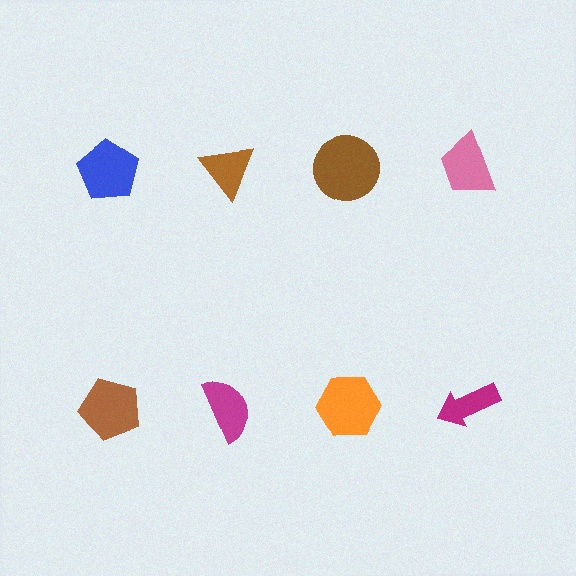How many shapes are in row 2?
4 shapes.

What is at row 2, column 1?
A brown pentagon.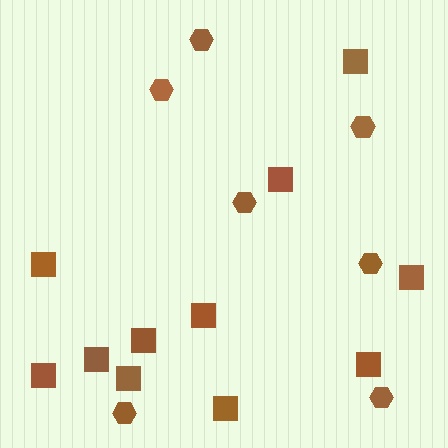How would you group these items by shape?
There are 2 groups: one group of squares (11) and one group of hexagons (7).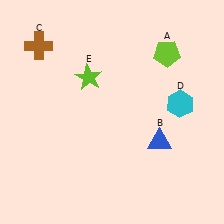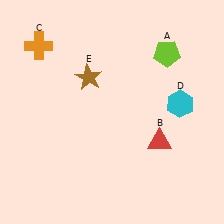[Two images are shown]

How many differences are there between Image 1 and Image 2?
There are 3 differences between the two images.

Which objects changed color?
B changed from blue to red. C changed from brown to orange. E changed from lime to brown.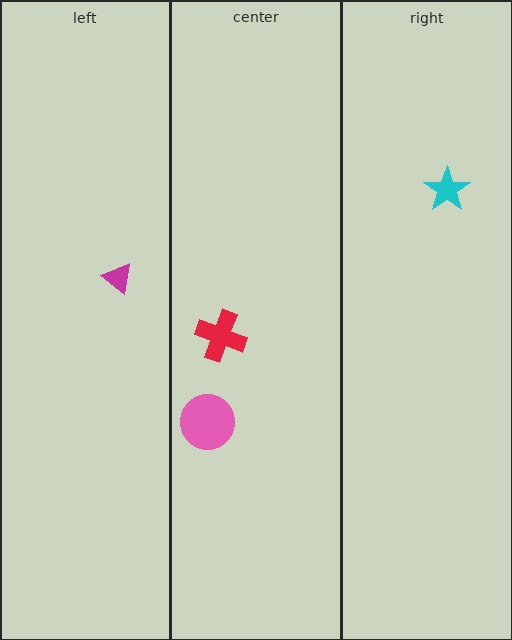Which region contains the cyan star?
The right region.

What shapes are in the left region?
The magenta triangle.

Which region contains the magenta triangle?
The left region.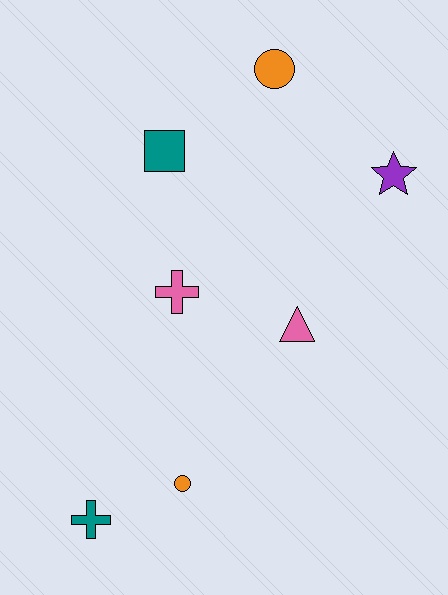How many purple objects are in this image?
There is 1 purple object.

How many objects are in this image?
There are 7 objects.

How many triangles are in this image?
There is 1 triangle.